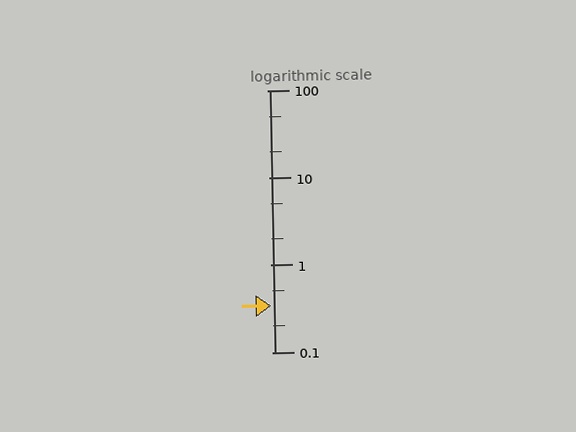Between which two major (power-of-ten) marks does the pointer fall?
The pointer is between 0.1 and 1.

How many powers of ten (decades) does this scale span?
The scale spans 3 decades, from 0.1 to 100.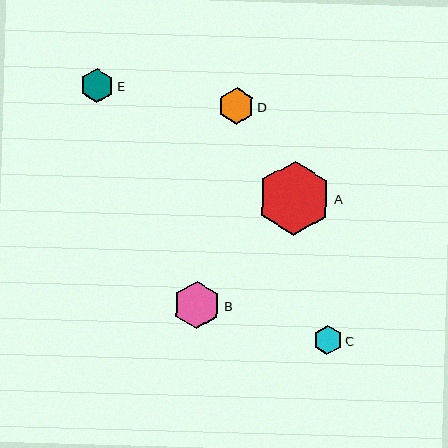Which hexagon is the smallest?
Hexagon C is the smallest with a size of approximately 29 pixels.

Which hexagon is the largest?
Hexagon A is the largest with a size of approximately 74 pixels.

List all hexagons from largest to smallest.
From largest to smallest: A, B, D, E, C.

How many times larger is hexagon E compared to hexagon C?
Hexagon E is approximately 1.2 times the size of hexagon C.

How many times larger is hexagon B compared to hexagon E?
Hexagon B is approximately 1.4 times the size of hexagon E.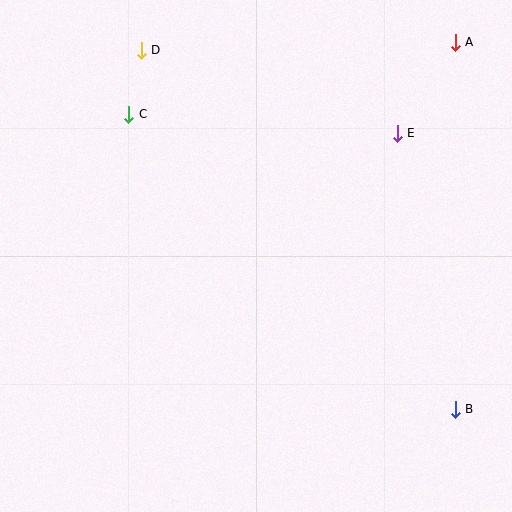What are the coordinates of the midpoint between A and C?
The midpoint between A and C is at (292, 78).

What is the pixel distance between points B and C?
The distance between B and C is 440 pixels.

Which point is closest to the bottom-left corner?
Point C is closest to the bottom-left corner.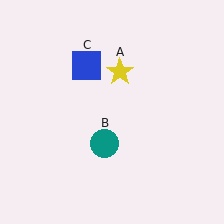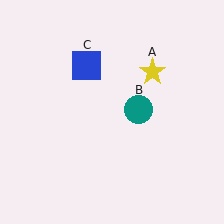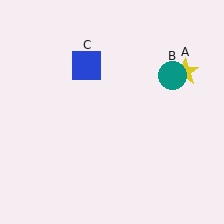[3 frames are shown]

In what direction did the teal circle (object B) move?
The teal circle (object B) moved up and to the right.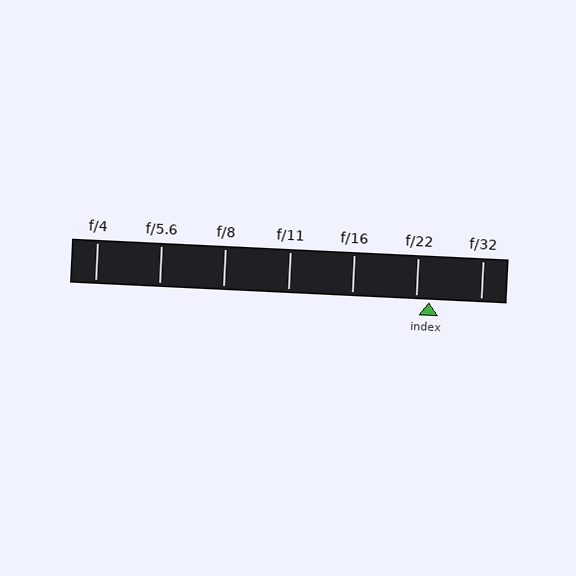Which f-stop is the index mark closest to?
The index mark is closest to f/22.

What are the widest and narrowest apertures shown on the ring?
The widest aperture shown is f/4 and the narrowest is f/32.